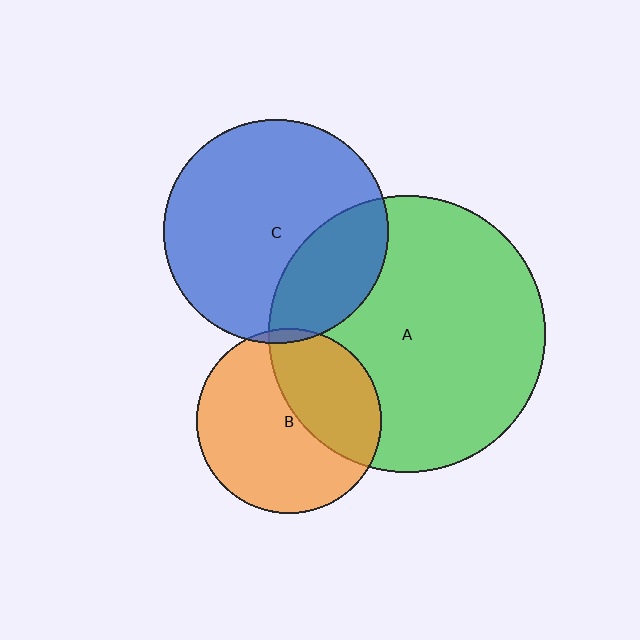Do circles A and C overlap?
Yes.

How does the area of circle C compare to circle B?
Approximately 1.5 times.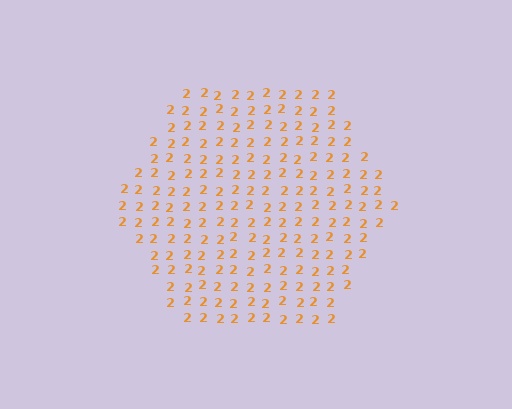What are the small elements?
The small elements are digit 2's.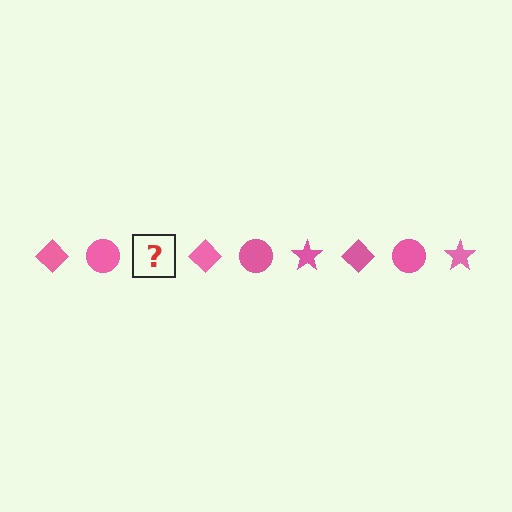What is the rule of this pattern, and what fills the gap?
The rule is that the pattern cycles through diamond, circle, star shapes in pink. The gap should be filled with a pink star.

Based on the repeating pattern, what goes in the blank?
The blank should be a pink star.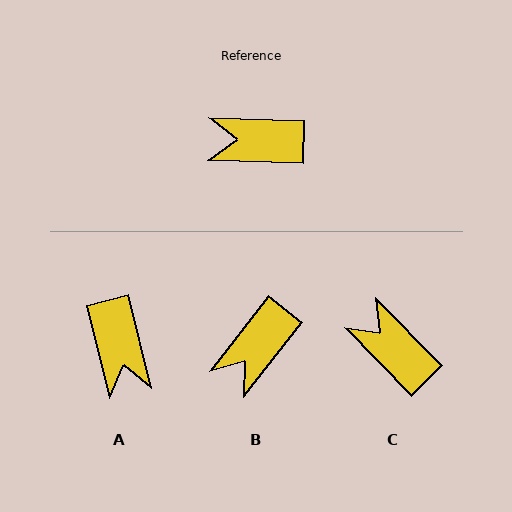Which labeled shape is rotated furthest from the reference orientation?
A, about 106 degrees away.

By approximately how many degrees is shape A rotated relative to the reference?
Approximately 106 degrees counter-clockwise.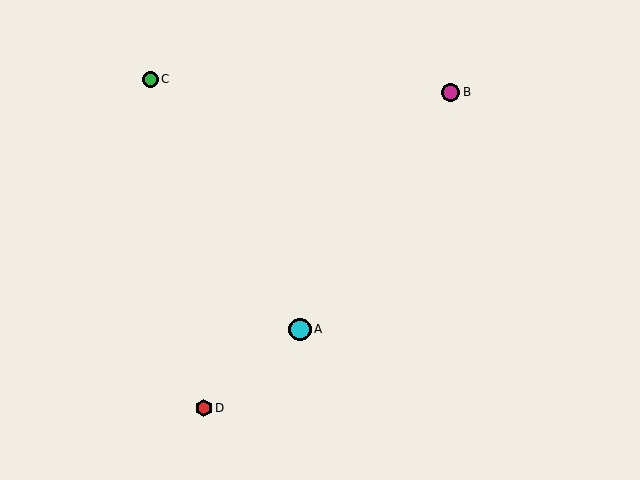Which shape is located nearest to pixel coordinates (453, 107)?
The magenta circle (labeled B) at (451, 92) is nearest to that location.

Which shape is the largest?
The cyan circle (labeled A) is the largest.